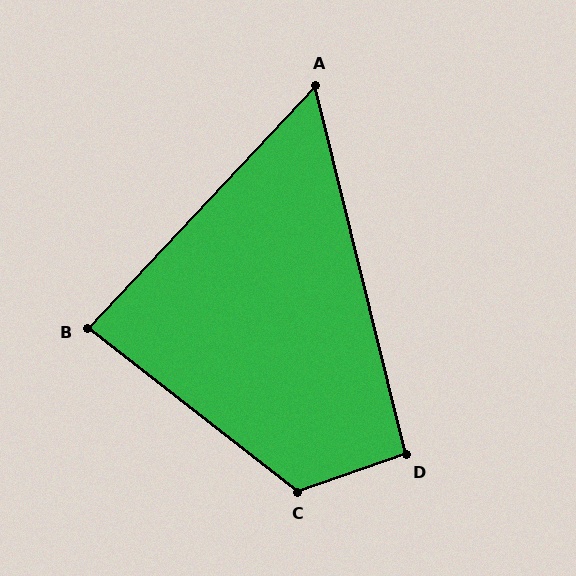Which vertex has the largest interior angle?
C, at approximately 123 degrees.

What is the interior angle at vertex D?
Approximately 95 degrees (obtuse).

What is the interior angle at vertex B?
Approximately 85 degrees (acute).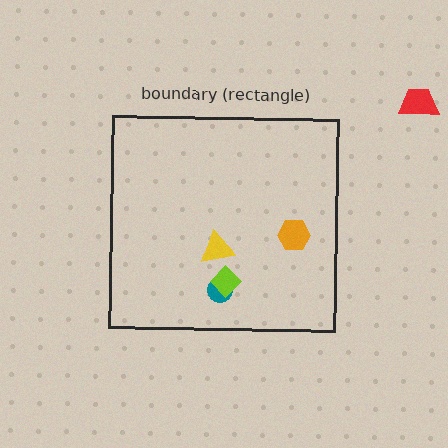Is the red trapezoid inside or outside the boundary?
Outside.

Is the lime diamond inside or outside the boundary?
Inside.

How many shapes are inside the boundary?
4 inside, 1 outside.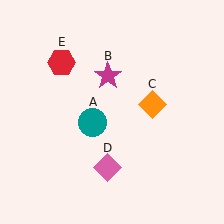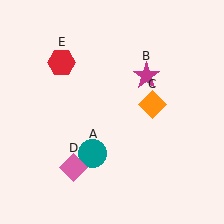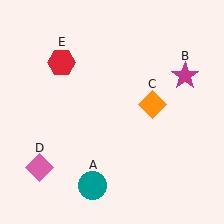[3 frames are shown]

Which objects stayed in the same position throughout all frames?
Orange diamond (object C) and red hexagon (object E) remained stationary.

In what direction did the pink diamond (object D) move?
The pink diamond (object D) moved left.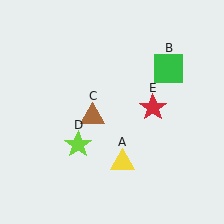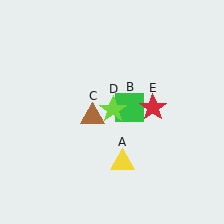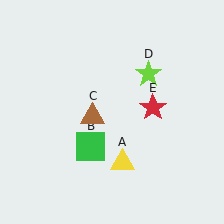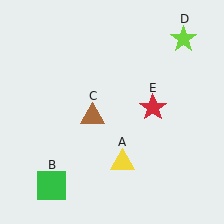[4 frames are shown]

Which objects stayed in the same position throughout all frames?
Yellow triangle (object A) and brown triangle (object C) and red star (object E) remained stationary.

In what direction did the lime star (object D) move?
The lime star (object D) moved up and to the right.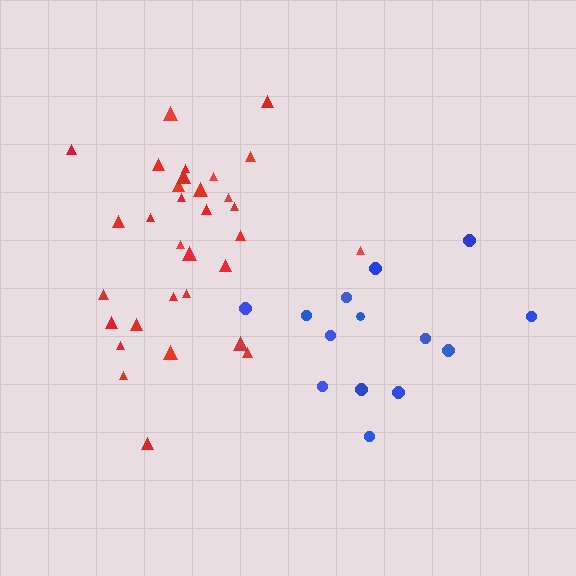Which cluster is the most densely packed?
Red.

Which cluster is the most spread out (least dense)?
Blue.